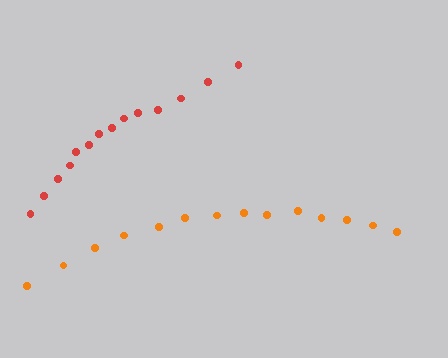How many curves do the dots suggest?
There are 2 distinct paths.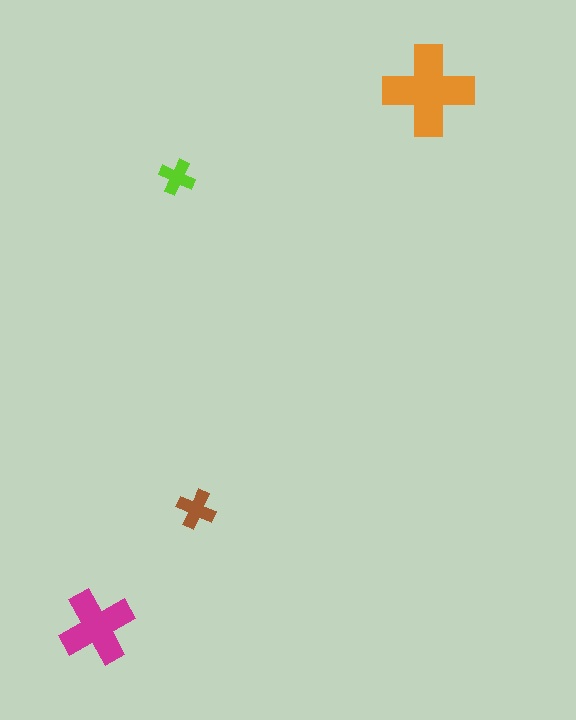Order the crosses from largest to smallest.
the orange one, the magenta one, the brown one, the lime one.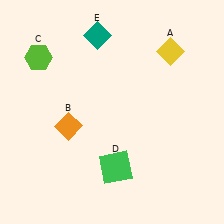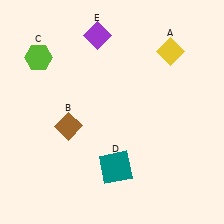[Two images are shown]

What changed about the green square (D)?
In Image 1, D is green. In Image 2, it changed to teal.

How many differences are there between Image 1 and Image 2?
There are 3 differences between the two images.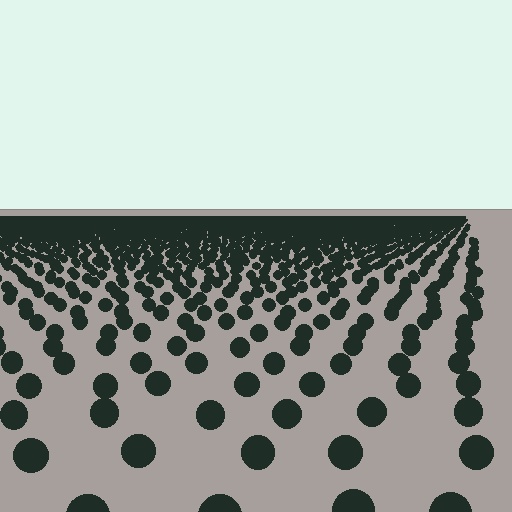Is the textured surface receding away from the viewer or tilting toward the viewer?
The surface is receding away from the viewer. Texture elements get smaller and denser toward the top.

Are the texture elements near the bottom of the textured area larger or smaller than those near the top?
Larger. Near the bottom, elements are closer to the viewer and appear at a bigger on-screen size.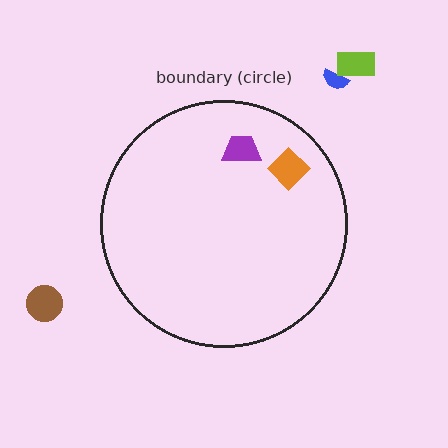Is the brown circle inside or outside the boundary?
Outside.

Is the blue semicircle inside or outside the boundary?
Outside.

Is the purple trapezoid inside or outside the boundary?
Inside.